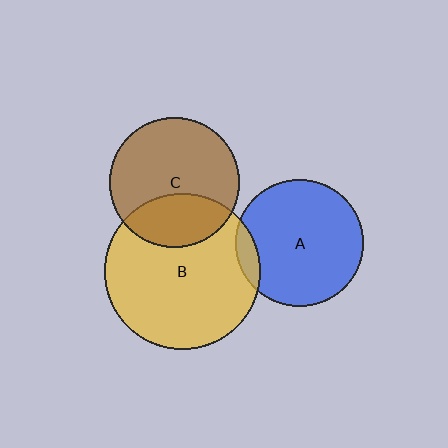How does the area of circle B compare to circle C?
Approximately 1.4 times.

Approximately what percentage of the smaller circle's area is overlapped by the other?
Approximately 30%.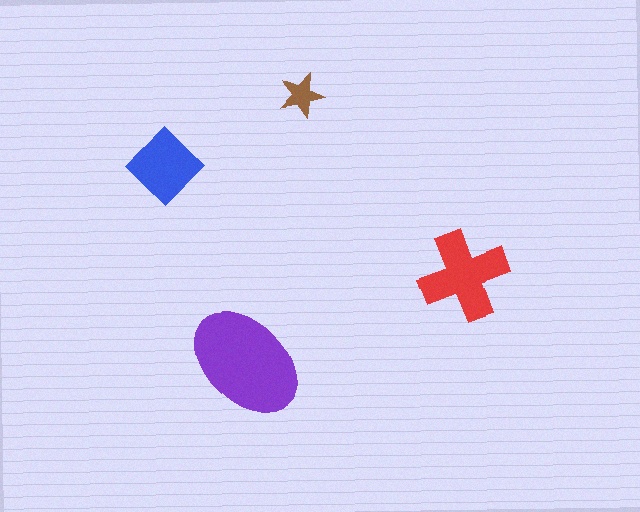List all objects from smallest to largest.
The brown star, the blue diamond, the red cross, the purple ellipse.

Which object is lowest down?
The purple ellipse is bottommost.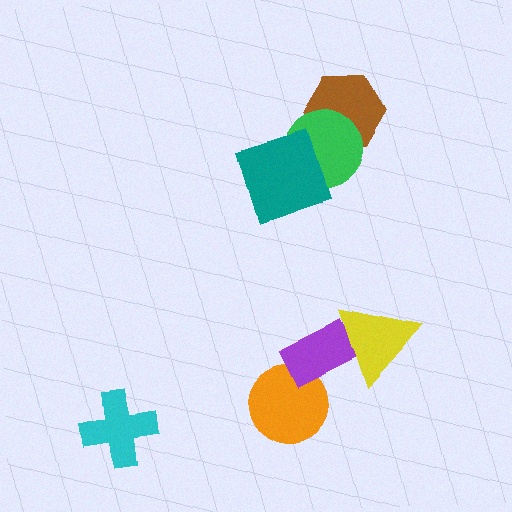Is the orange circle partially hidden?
Yes, it is partially covered by another shape.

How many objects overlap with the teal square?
1 object overlaps with the teal square.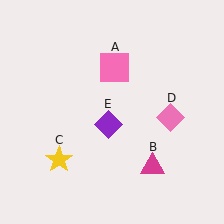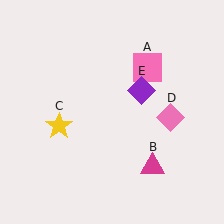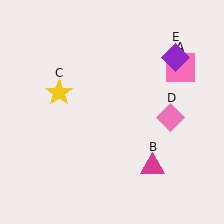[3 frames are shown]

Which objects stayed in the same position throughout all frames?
Magenta triangle (object B) and pink diamond (object D) remained stationary.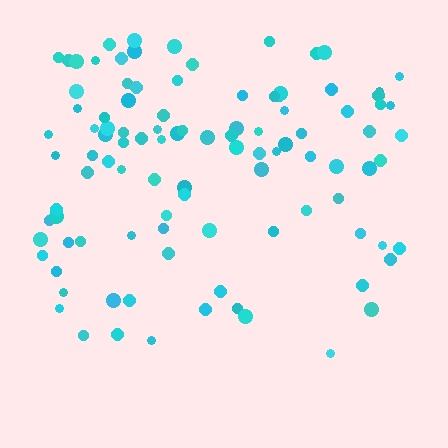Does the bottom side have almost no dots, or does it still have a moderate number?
Still a moderate number, just noticeably fewer than the top.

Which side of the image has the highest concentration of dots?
The top.